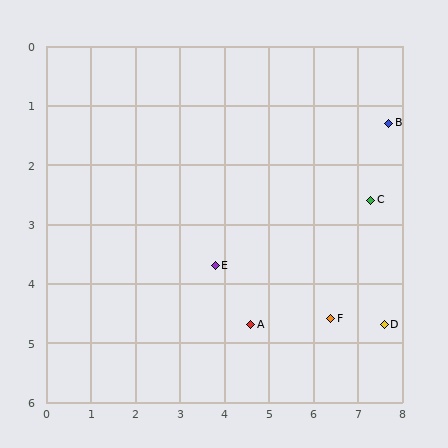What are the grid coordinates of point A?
Point A is at approximately (4.6, 4.7).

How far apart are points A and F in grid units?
Points A and F are about 1.8 grid units apart.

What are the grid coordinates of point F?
Point F is at approximately (6.4, 4.6).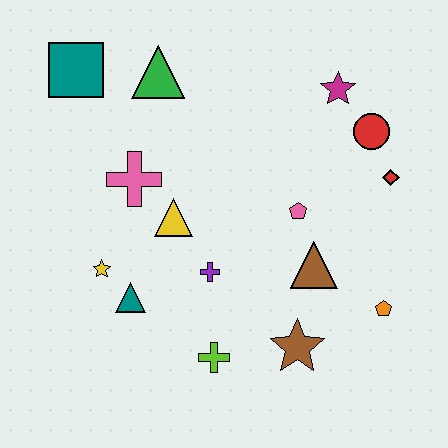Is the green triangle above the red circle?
Yes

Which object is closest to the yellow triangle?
The pink cross is closest to the yellow triangle.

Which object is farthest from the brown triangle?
The teal square is farthest from the brown triangle.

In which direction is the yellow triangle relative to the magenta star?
The yellow triangle is to the left of the magenta star.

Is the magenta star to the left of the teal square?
No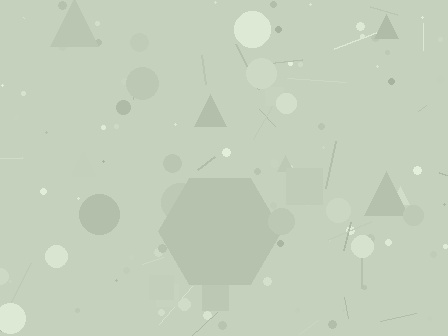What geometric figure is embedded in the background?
A hexagon is embedded in the background.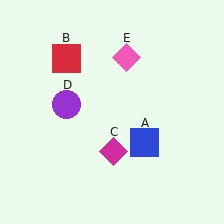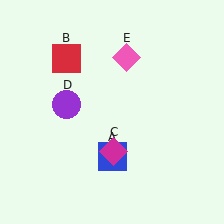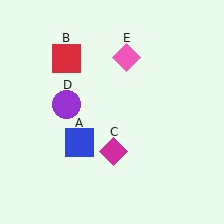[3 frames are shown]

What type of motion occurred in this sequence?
The blue square (object A) rotated clockwise around the center of the scene.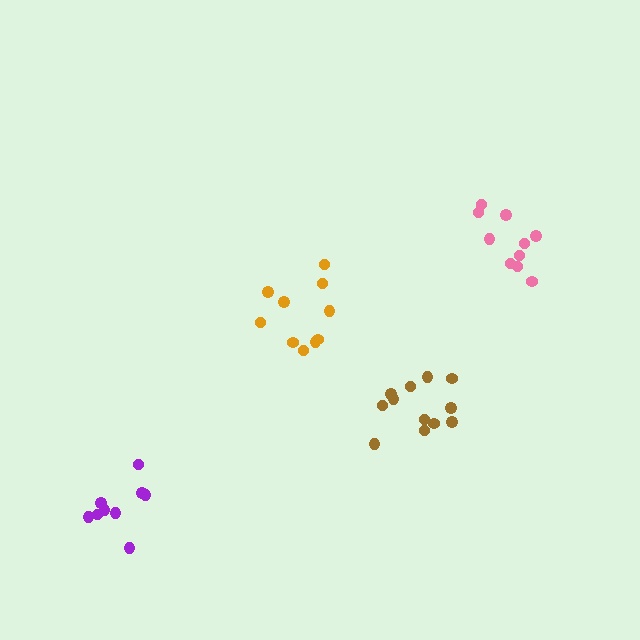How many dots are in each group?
Group 1: 12 dots, Group 2: 10 dots, Group 3: 9 dots, Group 4: 10 dots (41 total).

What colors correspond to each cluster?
The clusters are colored: brown, pink, purple, orange.